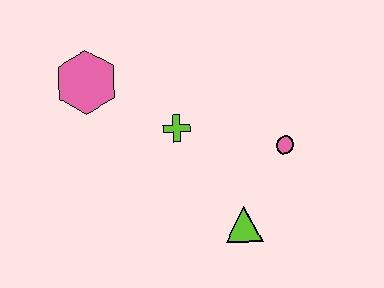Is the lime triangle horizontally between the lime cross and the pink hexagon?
No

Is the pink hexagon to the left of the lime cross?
Yes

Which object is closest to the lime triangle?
The pink circle is closest to the lime triangle.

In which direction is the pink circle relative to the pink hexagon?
The pink circle is to the right of the pink hexagon.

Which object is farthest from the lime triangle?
The pink hexagon is farthest from the lime triangle.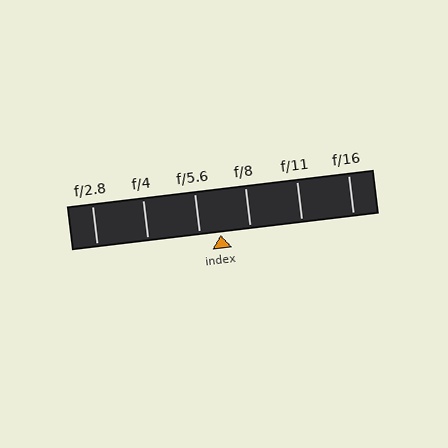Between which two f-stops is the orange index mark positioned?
The index mark is between f/5.6 and f/8.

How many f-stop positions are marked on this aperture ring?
There are 6 f-stop positions marked.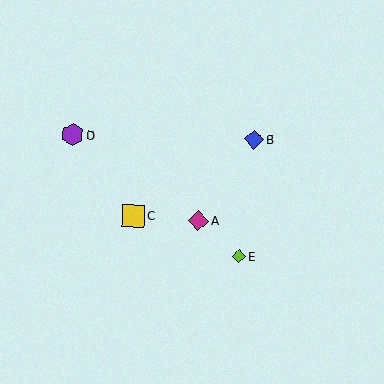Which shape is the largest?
The purple hexagon (labeled D) is the largest.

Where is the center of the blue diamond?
The center of the blue diamond is at (254, 139).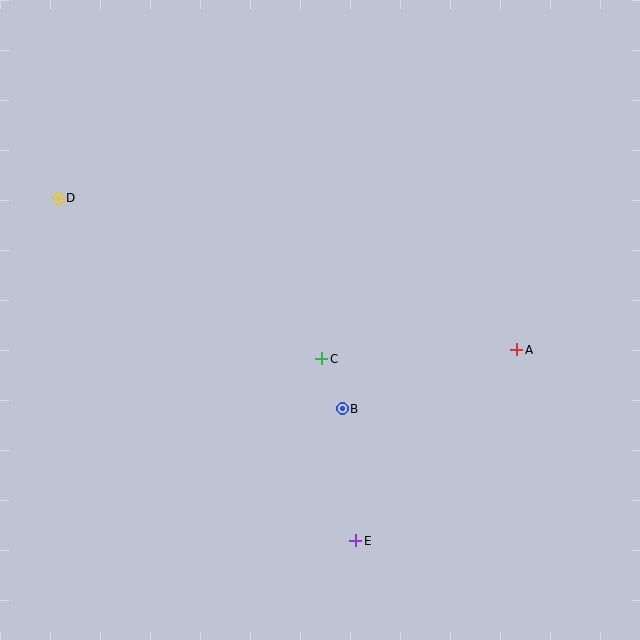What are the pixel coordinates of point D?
Point D is at (58, 198).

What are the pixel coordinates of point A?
Point A is at (517, 350).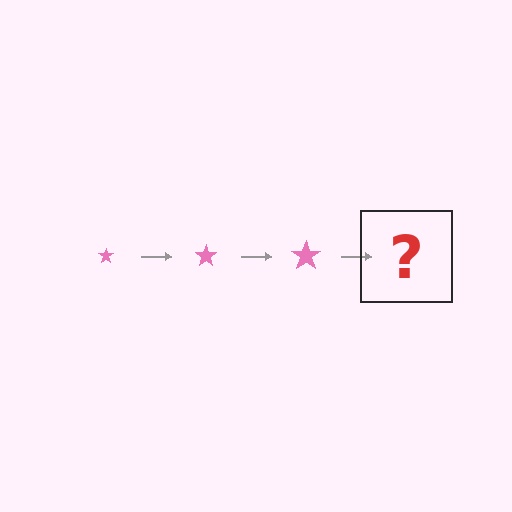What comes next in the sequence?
The next element should be a pink star, larger than the previous one.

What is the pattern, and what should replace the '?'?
The pattern is that the star gets progressively larger each step. The '?' should be a pink star, larger than the previous one.